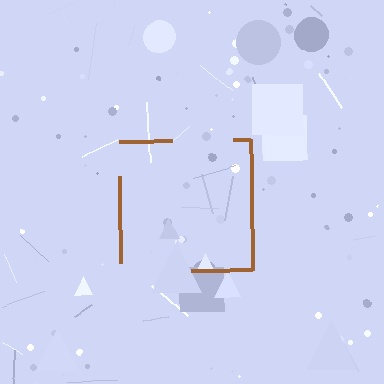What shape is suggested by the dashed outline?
The dashed outline suggests a square.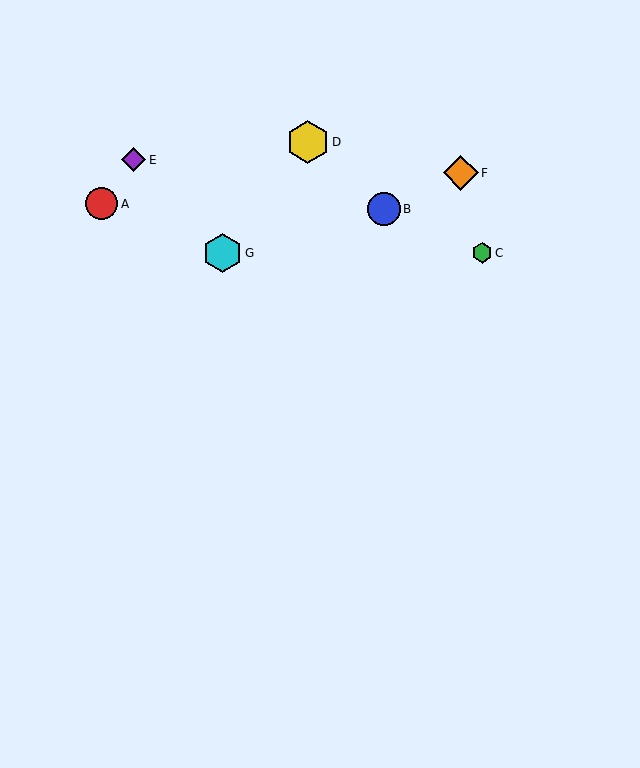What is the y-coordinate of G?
Object G is at y≈253.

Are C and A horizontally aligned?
No, C is at y≈253 and A is at y≈204.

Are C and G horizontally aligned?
Yes, both are at y≈253.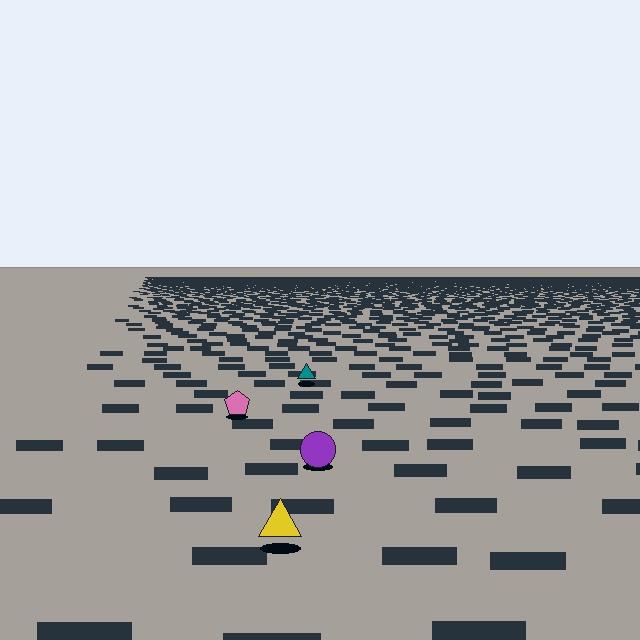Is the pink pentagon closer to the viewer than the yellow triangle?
No. The yellow triangle is closer — you can tell from the texture gradient: the ground texture is coarser near it.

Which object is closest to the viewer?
The yellow triangle is closest. The texture marks near it are larger and more spread out.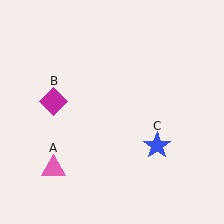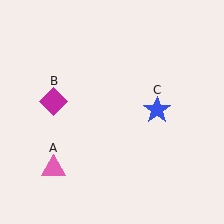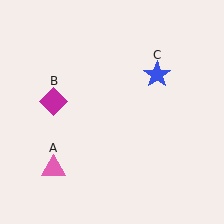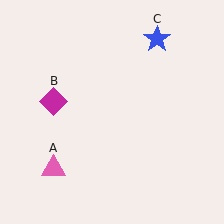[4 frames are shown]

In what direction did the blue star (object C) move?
The blue star (object C) moved up.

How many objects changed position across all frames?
1 object changed position: blue star (object C).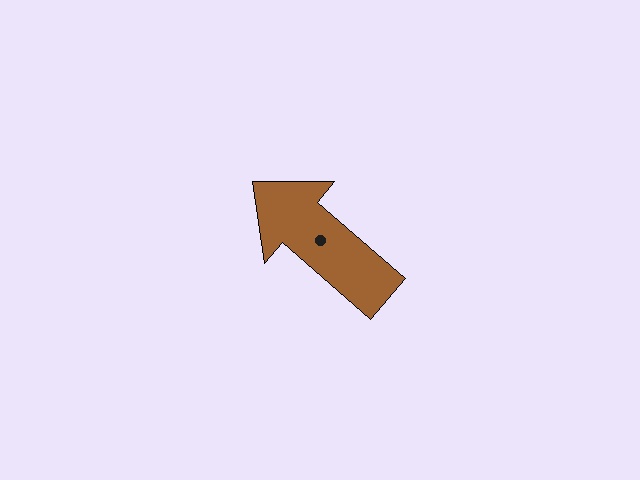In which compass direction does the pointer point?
Northwest.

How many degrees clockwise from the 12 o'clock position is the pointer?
Approximately 311 degrees.